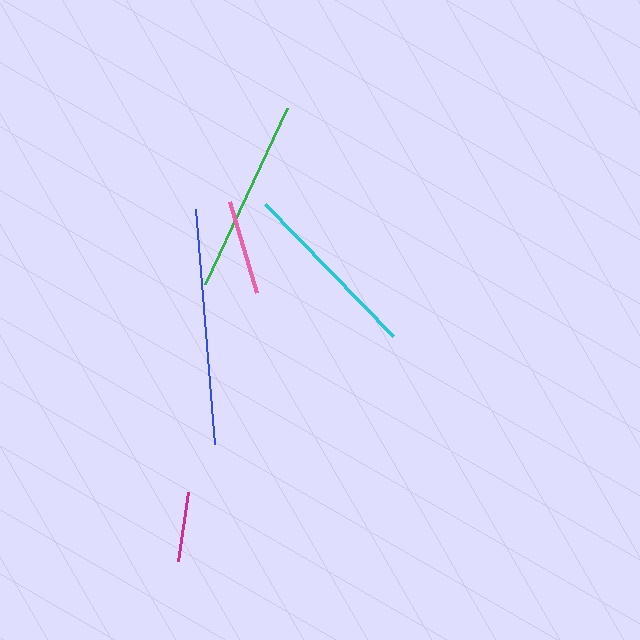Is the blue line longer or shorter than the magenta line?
The blue line is longer than the magenta line.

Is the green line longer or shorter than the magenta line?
The green line is longer than the magenta line.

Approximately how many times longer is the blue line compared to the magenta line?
The blue line is approximately 3.4 times the length of the magenta line.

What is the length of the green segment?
The green segment is approximately 194 pixels long.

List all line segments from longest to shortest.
From longest to shortest: blue, green, cyan, pink, magenta.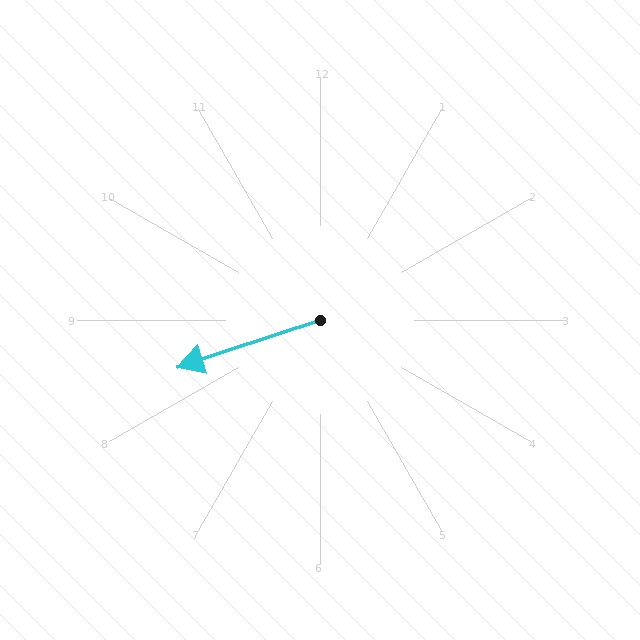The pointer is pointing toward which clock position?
Roughly 8 o'clock.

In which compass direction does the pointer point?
West.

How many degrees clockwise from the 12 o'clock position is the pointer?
Approximately 252 degrees.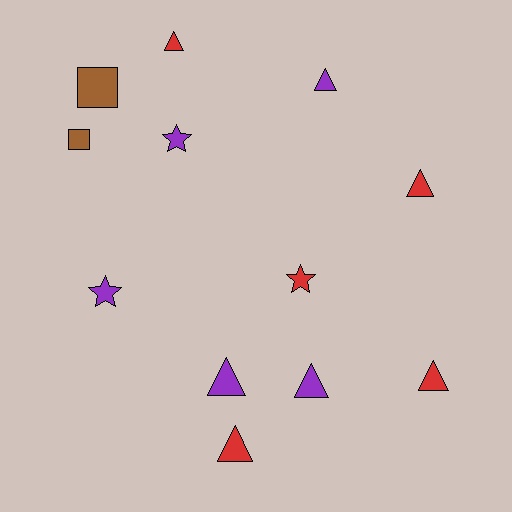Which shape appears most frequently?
Triangle, with 7 objects.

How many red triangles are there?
There are 4 red triangles.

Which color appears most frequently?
Red, with 5 objects.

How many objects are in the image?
There are 12 objects.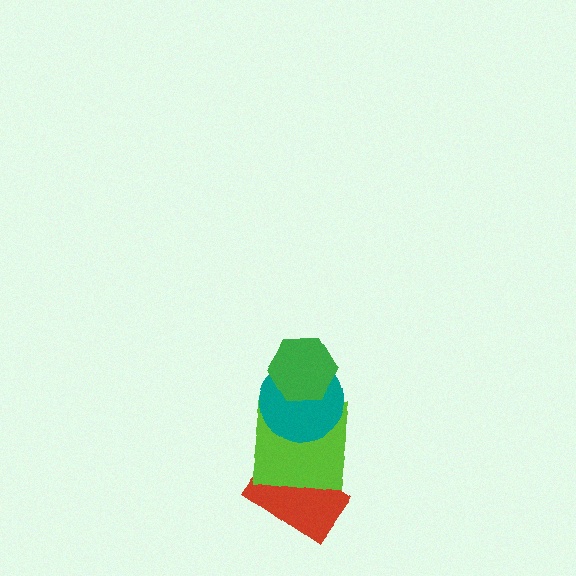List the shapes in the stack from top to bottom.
From top to bottom: the green hexagon, the teal circle, the lime square, the red rectangle.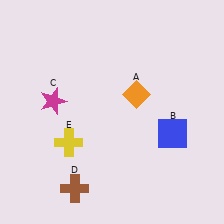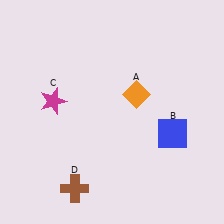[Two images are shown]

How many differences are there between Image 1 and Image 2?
There is 1 difference between the two images.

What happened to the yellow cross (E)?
The yellow cross (E) was removed in Image 2. It was in the bottom-left area of Image 1.